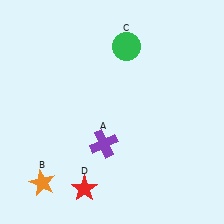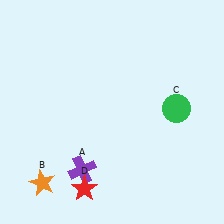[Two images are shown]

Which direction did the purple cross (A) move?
The purple cross (A) moved down.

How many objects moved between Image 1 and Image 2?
2 objects moved between the two images.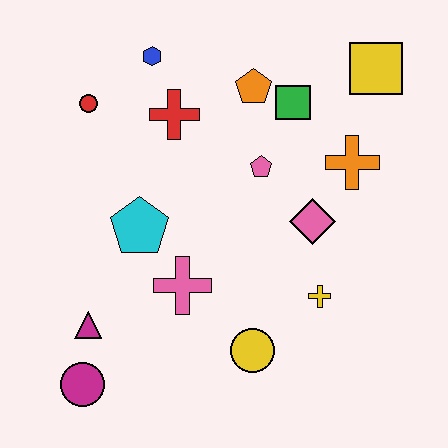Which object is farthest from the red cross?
The magenta circle is farthest from the red cross.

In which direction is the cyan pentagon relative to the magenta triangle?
The cyan pentagon is above the magenta triangle.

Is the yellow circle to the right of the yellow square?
No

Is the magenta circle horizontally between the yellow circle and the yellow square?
No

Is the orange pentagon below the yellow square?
Yes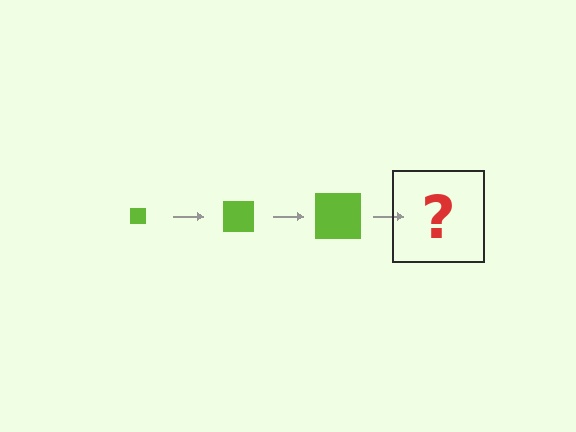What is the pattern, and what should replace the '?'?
The pattern is that the square gets progressively larger each step. The '?' should be a lime square, larger than the previous one.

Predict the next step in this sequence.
The next step is a lime square, larger than the previous one.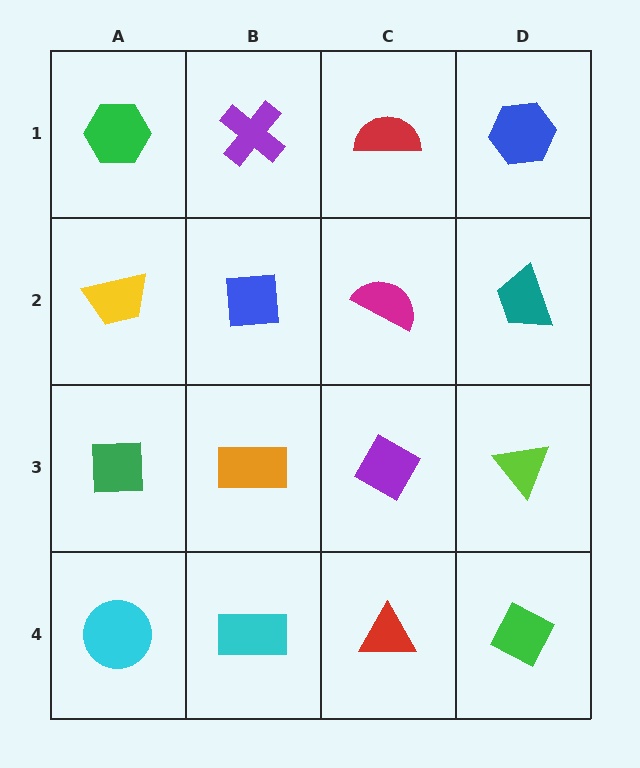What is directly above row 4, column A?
A green square.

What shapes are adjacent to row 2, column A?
A green hexagon (row 1, column A), a green square (row 3, column A), a blue square (row 2, column B).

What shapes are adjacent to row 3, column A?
A yellow trapezoid (row 2, column A), a cyan circle (row 4, column A), an orange rectangle (row 3, column B).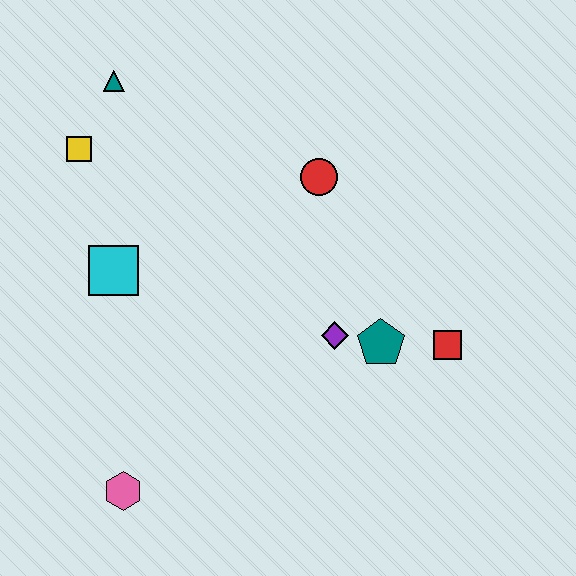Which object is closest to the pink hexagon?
The cyan square is closest to the pink hexagon.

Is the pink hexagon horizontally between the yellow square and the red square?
Yes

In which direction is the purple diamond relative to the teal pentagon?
The purple diamond is to the left of the teal pentagon.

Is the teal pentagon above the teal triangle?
No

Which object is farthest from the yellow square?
The red square is farthest from the yellow square.